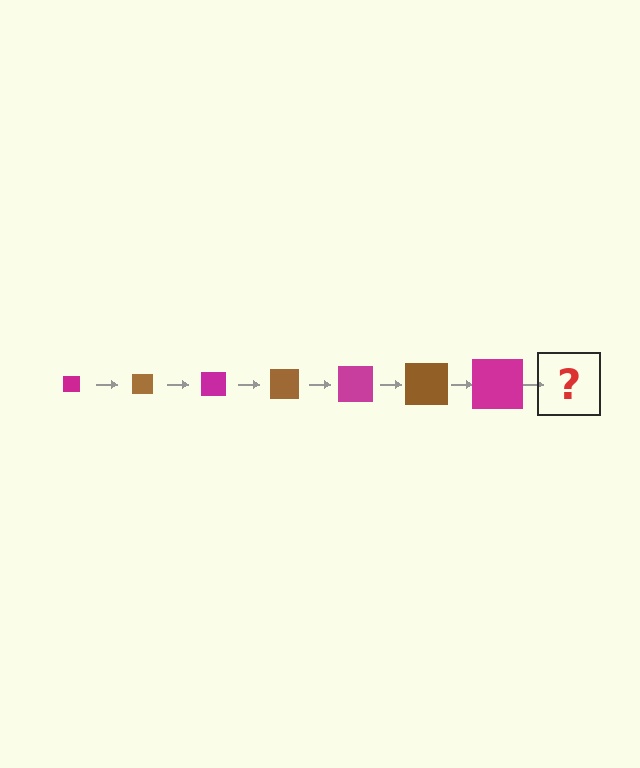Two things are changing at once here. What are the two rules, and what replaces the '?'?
The two rules are that the square grows larger each step and the color cycles through magenta and brown. The '?' should be a brown square, larger than the previous one.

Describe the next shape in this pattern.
It should be a brown square, larger than the previous one.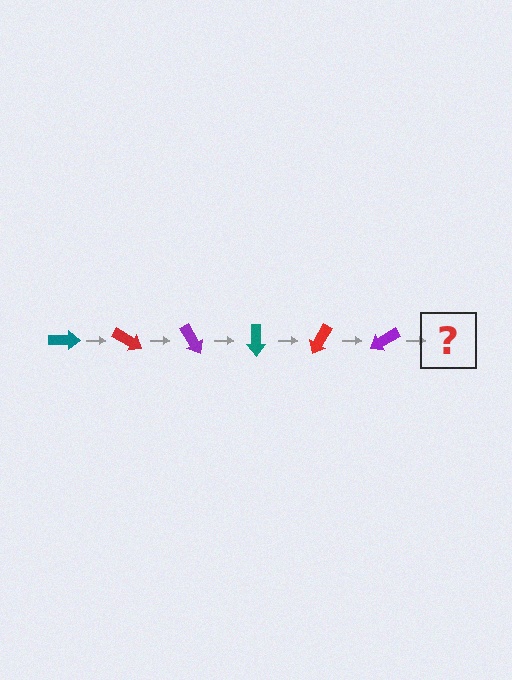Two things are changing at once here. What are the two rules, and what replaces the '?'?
The two rules are that it rotates 30 degrees each step and the color cycles through teal, red, and purple. The '?' should be a teal arrow, rotated 180 degrees from the start.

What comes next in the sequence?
The next element should be a teal arrow, rotated 180 degrees from the start.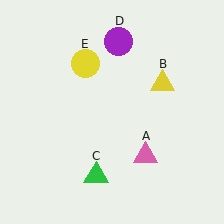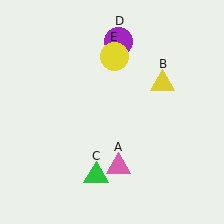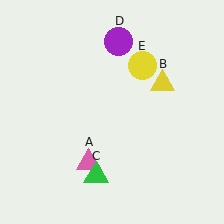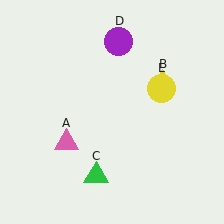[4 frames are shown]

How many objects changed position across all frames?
2 objects changed position: pink triangle (object A), yellow circle (object E).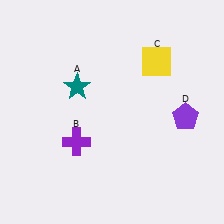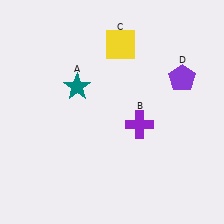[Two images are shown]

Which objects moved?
The objects that moved are: the purple cross (B), the yellow square (C), the purple pentagon (D).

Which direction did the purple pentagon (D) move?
The purple pentagon (D) moved up.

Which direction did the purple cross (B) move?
The purple cross (B) moved right.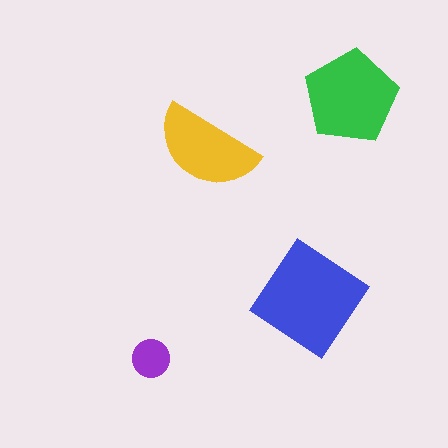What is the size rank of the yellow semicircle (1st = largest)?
3rd.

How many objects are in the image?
There are 4 objects in the image.